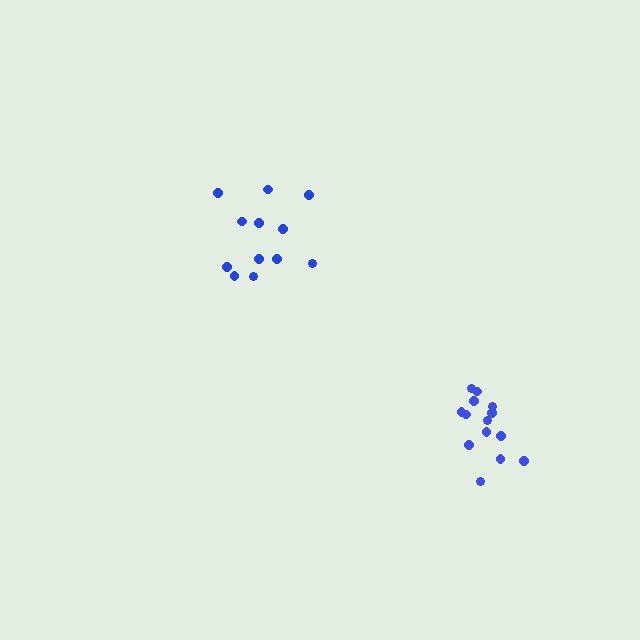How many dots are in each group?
Group 1: 12 dots, Group 2: 14 dots (26 total).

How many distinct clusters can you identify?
There are 2 distinct clusters.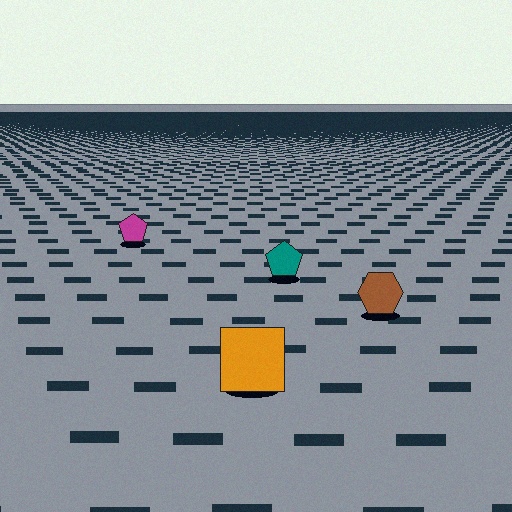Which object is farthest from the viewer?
The magenta pentagon is farthest from the viewer. It appears smaller and the ground texture around it is denser.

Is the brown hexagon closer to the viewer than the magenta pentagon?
Yes. The brown hexagon is closer — you can tell from the texture gradient: the ground texture is coarser near it.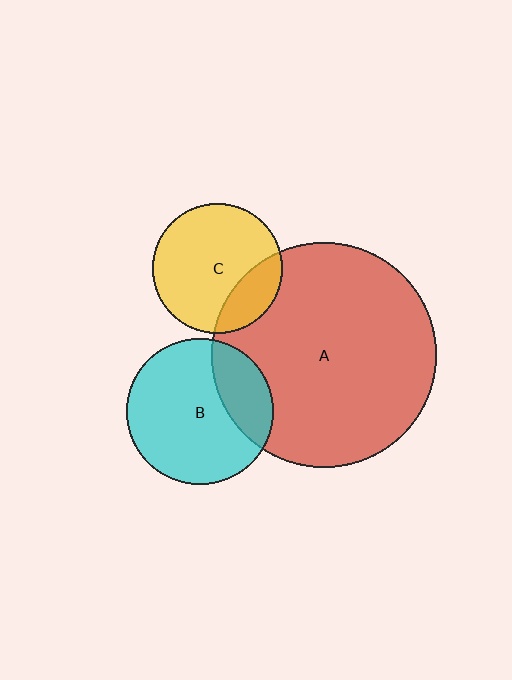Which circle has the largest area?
Circle A (red).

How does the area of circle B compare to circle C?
Approximately 1.3 times.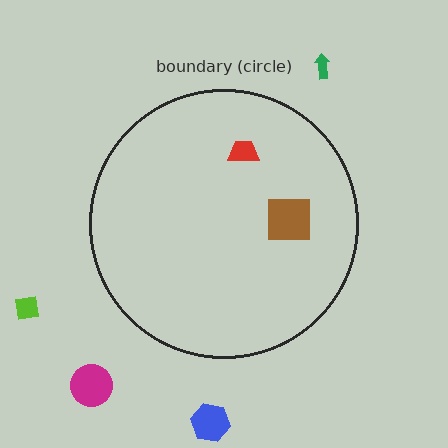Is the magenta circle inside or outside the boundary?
Outside.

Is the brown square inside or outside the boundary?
Inside.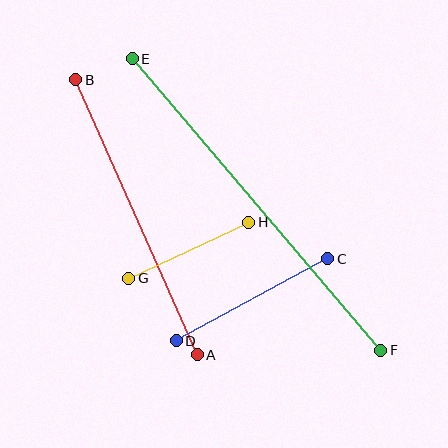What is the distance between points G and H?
The distance is approximately 132 pixels.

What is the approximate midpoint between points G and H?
The midpoint is at approximately (189, 250) pixels.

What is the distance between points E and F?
The distance is approximately 383 pixels.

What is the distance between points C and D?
The distance is approximately 172 pixels.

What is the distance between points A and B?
The distance is approximately 301 pixels.